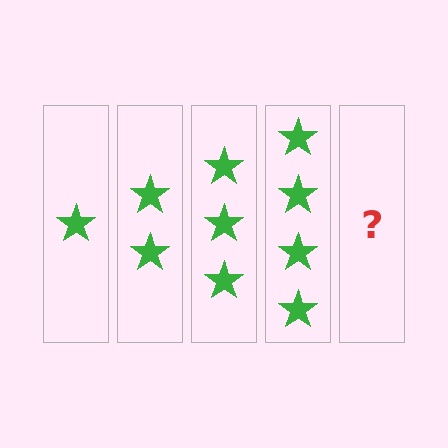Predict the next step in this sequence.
The next step is 5 stars.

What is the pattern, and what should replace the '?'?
The pattern is that each step adds one more star. The '?' should be 5 stars.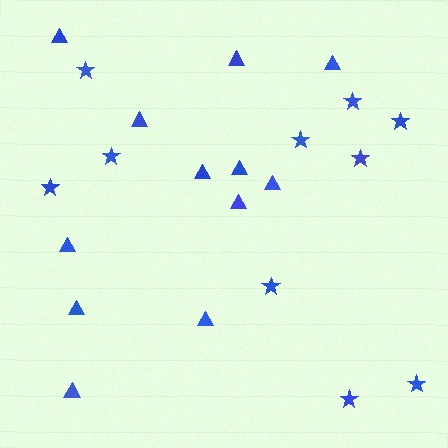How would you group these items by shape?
There are 2 groups: one group of triangles (12) and one group of stars (10).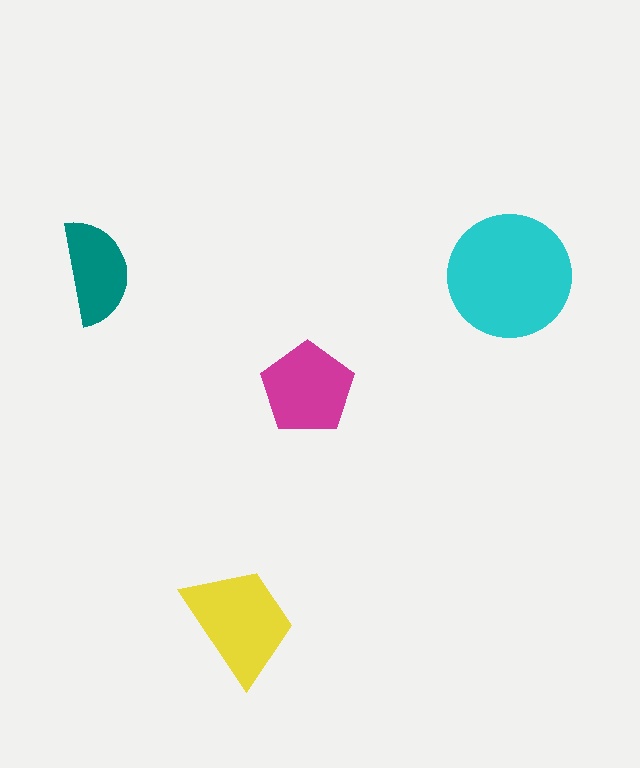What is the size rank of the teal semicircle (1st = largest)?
4th.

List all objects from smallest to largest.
The teal semicircle, the magenta pentagon, the yellow trapezoid, the cyan circle.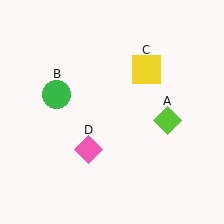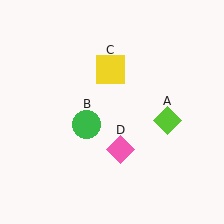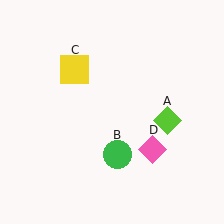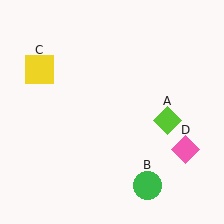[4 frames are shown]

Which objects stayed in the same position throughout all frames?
Lime diamond (object A) remained stationary.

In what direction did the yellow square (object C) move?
The yellow square (object C) moved left.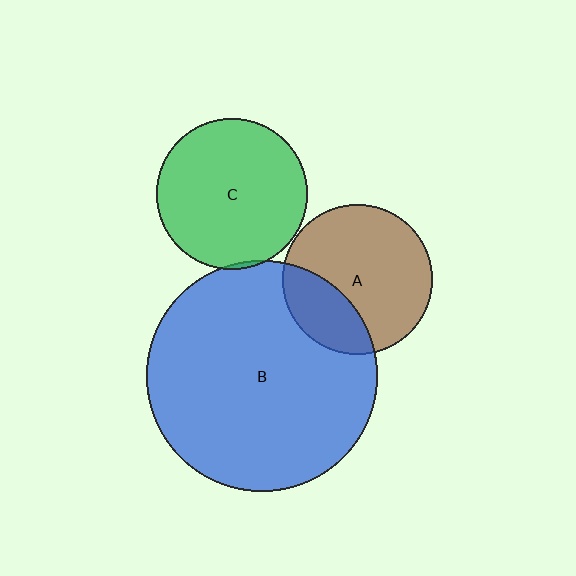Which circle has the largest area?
Circle B (blue).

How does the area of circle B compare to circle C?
Approximately 2.3 times.